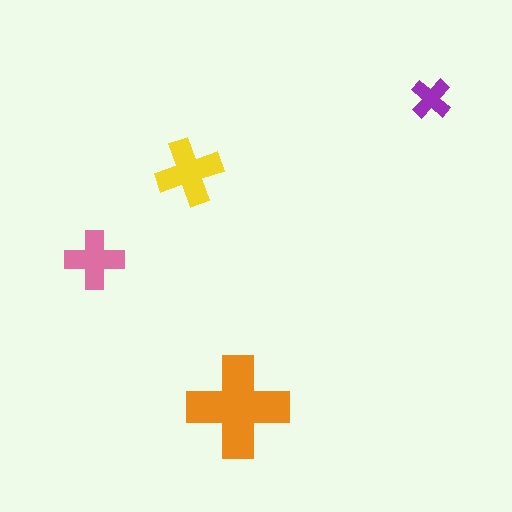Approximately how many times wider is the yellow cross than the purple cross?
About 1.5 times wider.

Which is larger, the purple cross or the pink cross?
The pink one.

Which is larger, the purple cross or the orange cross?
The orange one.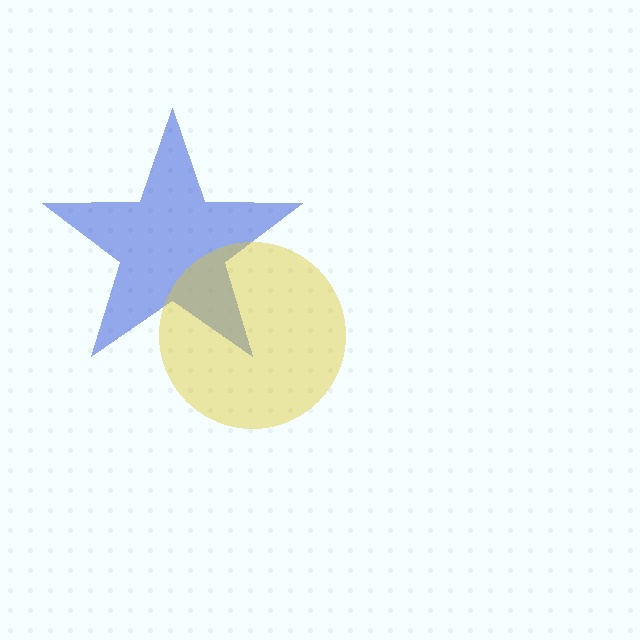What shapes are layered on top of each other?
The layered shapes are: a blue star, a yellow circle.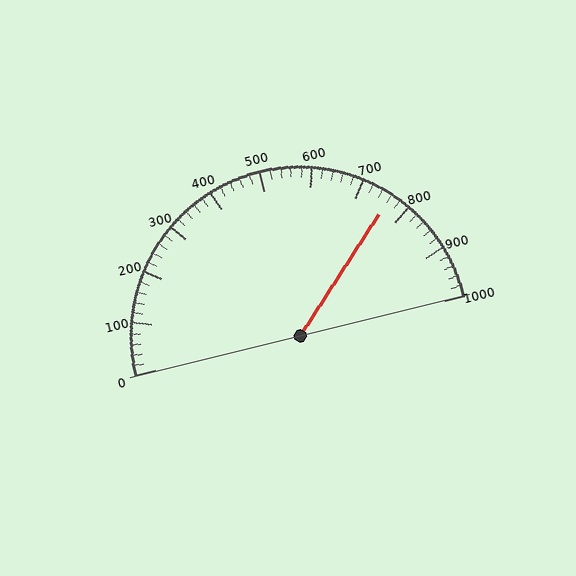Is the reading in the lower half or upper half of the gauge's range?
The reading is in the upper half of the range (0 to 1000).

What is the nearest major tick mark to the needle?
The nearest major tick mark is 800.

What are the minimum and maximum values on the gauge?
The gauge ranges from 0 to 1000.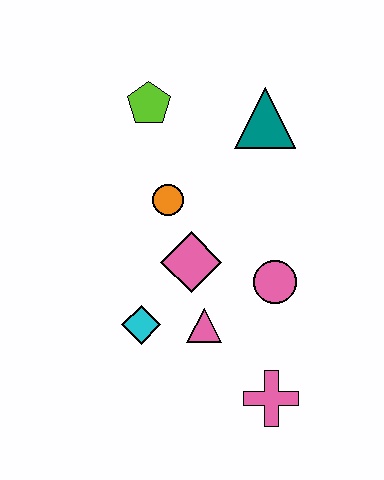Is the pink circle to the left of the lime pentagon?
No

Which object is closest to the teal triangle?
The lime pentagon is closest to the teal triangle.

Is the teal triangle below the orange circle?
No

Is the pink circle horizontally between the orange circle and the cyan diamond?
No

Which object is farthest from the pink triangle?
The lime pentagon is farthest from the pink triangle.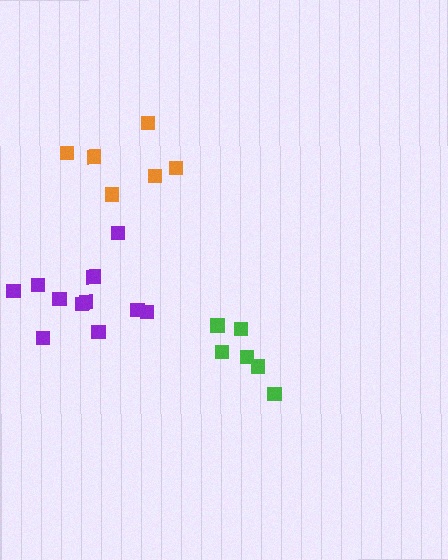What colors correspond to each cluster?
The clusters are colored: green, orange, purple.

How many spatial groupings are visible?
There are 3 spatial groupings.